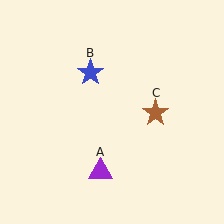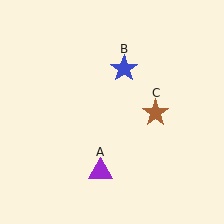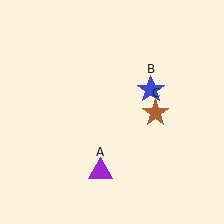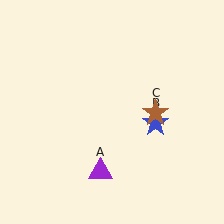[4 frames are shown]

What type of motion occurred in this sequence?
The blue star (object B) rotated clockwise around the center of the scene.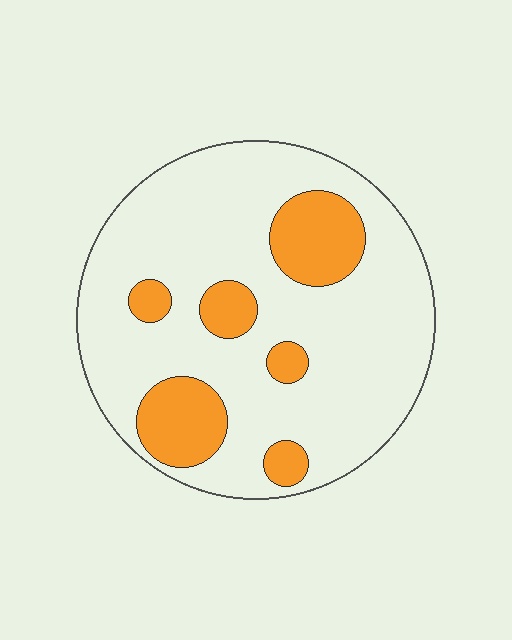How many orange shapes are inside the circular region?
6.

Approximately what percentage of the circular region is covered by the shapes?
Approximately 20%.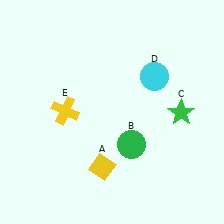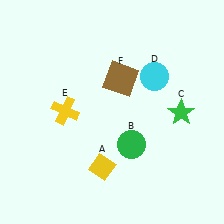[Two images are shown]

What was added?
A brown square (F) was added in Image 2.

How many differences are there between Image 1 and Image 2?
There is 1 difference between the two images.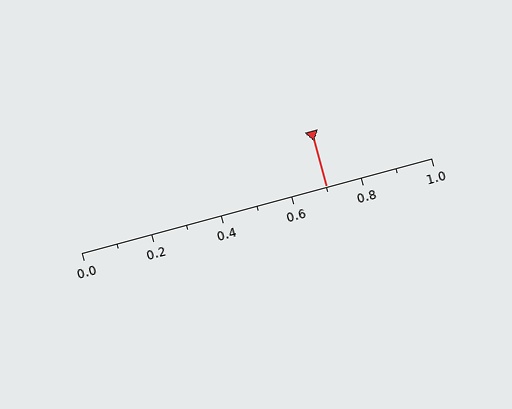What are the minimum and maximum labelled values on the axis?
The axis runs from 0.0 to 1.0.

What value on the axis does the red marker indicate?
The marker indicates approximately 0.7.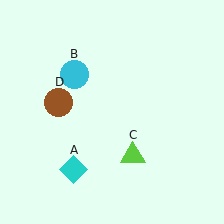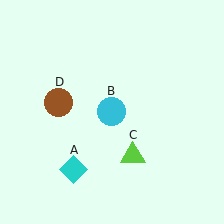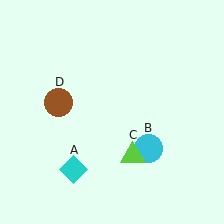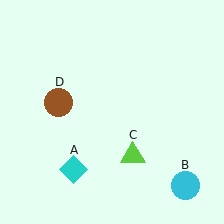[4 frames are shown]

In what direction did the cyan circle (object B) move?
The cyan circle (object B) moved down and to the right.